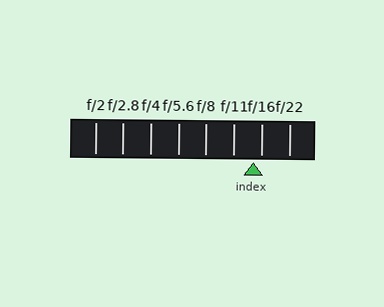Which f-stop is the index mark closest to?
The index mark is closest to f/16.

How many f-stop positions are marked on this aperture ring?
There are 8 f-stop positions marked.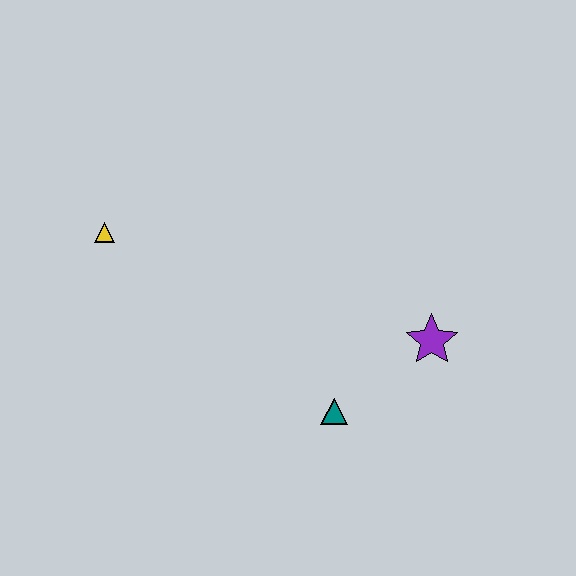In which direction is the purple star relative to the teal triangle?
The purple star is to the right of the teal triangle.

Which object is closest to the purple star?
The teal triangle is closest to the purple star.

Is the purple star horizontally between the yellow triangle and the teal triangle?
No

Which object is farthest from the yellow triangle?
The purple star is farthest from the yellow triangle.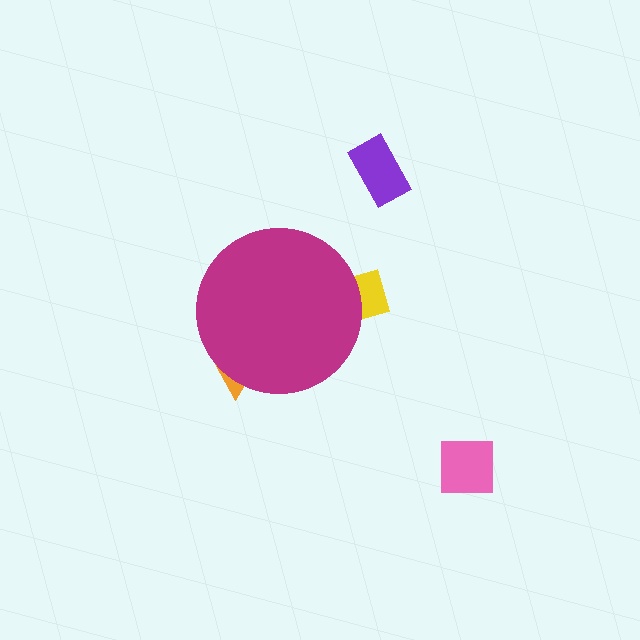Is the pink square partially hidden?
No, the pink square is fully visible.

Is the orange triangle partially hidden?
Yes, the orange triangle is partially hidden behind the magenta circle.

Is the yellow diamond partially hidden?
Yes, the yellow diamond is partially hidden behind the magenta circle.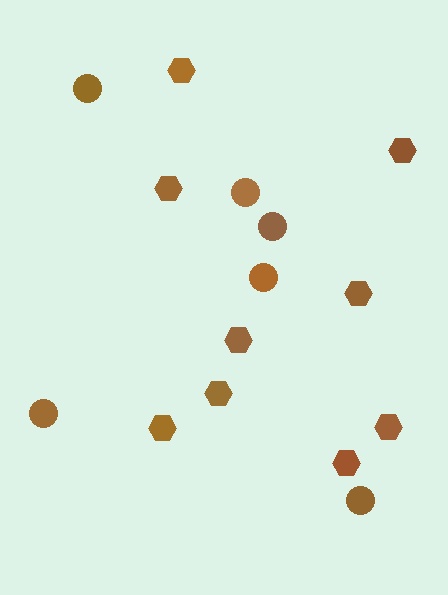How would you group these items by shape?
There are 2 groups: one group of hexagons (9) and one group of circles (6).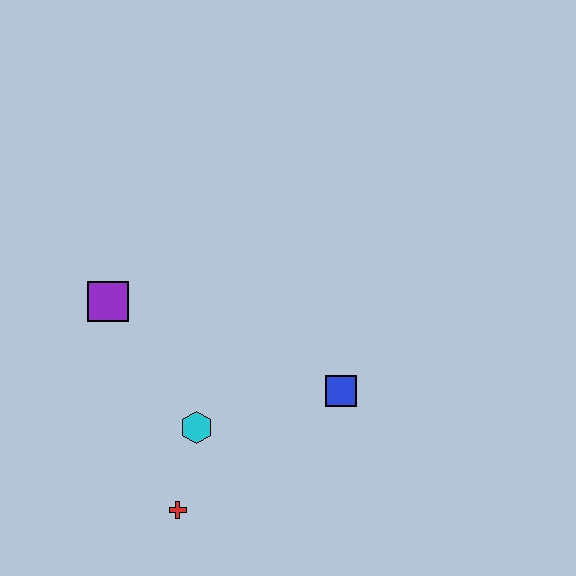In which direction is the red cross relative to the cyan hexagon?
The red cross is below the cyan hexagon.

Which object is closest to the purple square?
The cyan hexagon is closest to the purple square.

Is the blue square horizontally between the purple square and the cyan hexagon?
No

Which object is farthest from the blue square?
The purple square is farthest from the blue square.